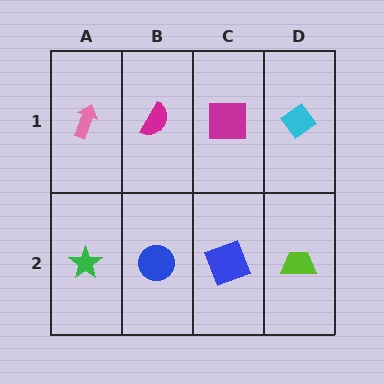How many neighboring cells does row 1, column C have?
3.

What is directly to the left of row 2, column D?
A blue square.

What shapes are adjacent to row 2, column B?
A magenta semicircle (row 1, column B), a green star (row 2, column A), a blue square (row 2, column C).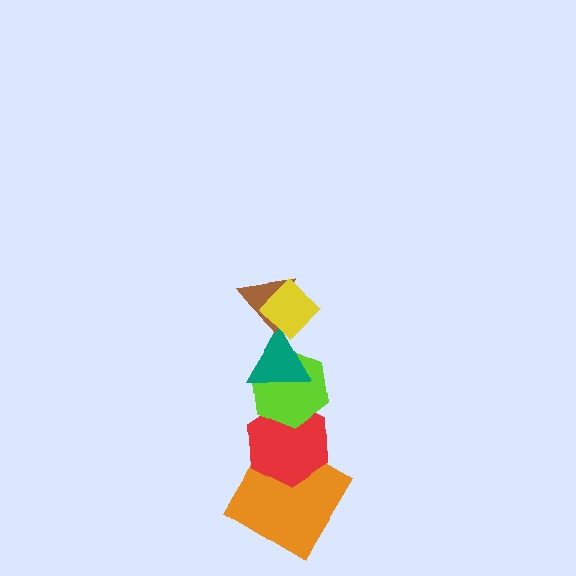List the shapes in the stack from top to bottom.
From top to bottom: the yellow diamond, the brown triangle, the teal triangle, the lime hexagon, the red hexagon, the orange diamond.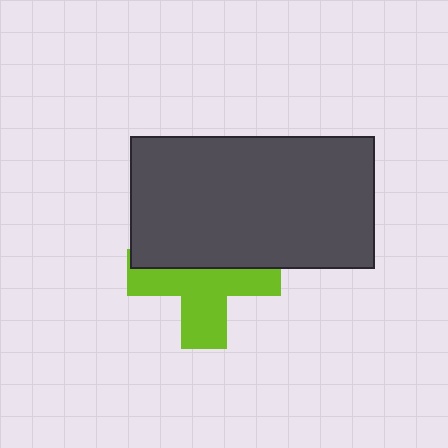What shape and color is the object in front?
The object in front is a dark gray rectangle.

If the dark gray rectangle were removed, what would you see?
You would see the complete lime cross.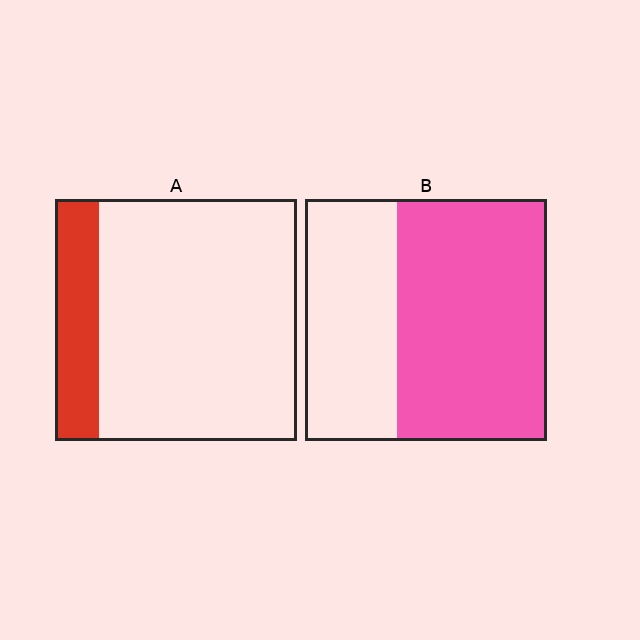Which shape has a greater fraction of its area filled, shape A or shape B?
Shape B.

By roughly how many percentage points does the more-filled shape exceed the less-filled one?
By roughly 45 percentage points (B over A).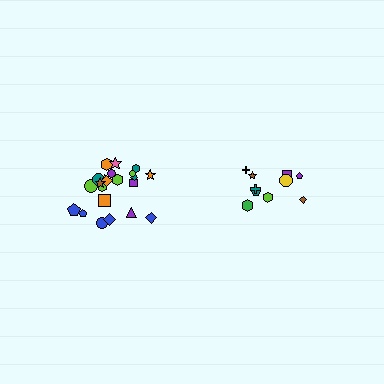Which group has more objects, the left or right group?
The left group.